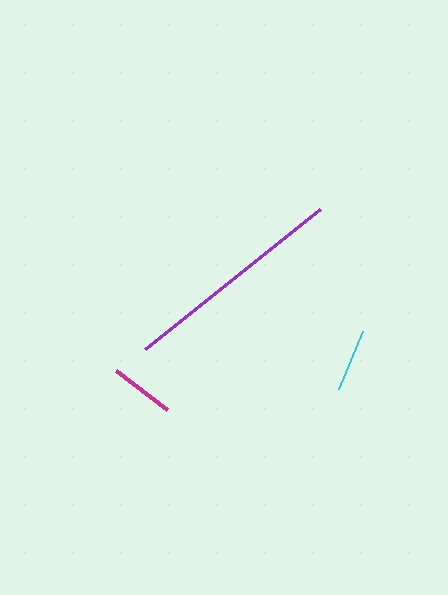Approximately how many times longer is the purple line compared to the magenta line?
The purple line is approximately 3.5 times the length of the magenta line.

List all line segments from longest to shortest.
From longest to shortest: purple, magenta, cyan.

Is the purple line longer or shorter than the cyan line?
The purple line is longer than the cyan line.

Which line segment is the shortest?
The cyan line is the shortest at approximately 63 pixels.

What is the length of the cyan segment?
The cyan segment is approximately 63 pixels long.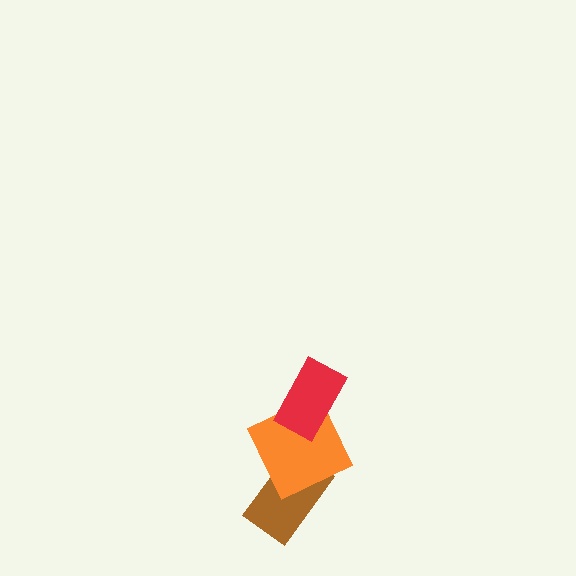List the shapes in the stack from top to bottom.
From top to bottom: the red rectangle, the orange square, the brown rectangle.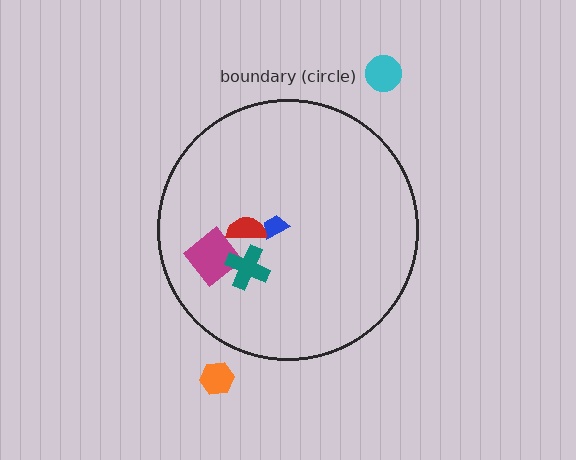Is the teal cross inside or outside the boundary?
Inside.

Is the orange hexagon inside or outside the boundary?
Outside.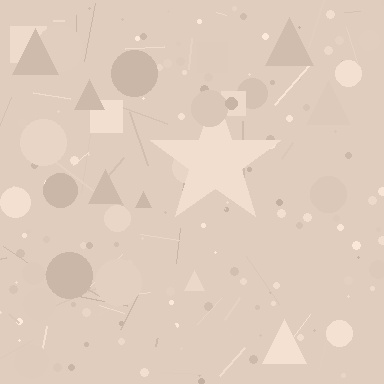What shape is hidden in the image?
A star is hidden in the image.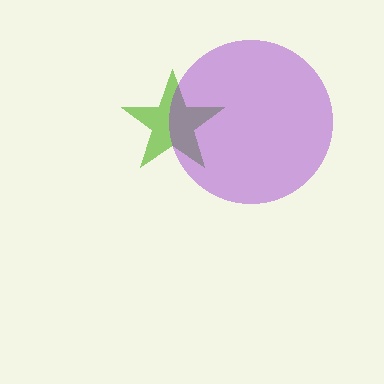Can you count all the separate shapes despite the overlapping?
Yes, there are 2 separate shapes.